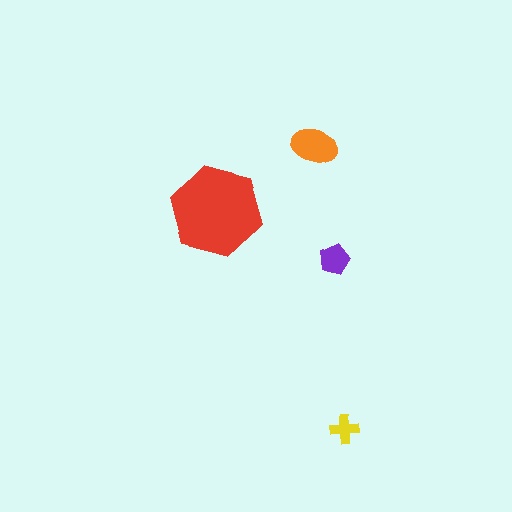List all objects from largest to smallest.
The red hexagon, the orange ellipse, the purple pentagon, the yellow cross.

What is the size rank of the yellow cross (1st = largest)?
4th.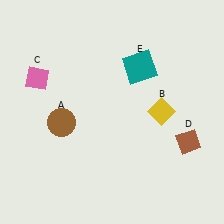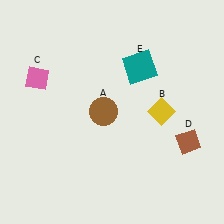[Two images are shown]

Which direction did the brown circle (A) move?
The brown circle (A) moved right.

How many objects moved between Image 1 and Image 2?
1 object moved between the two images.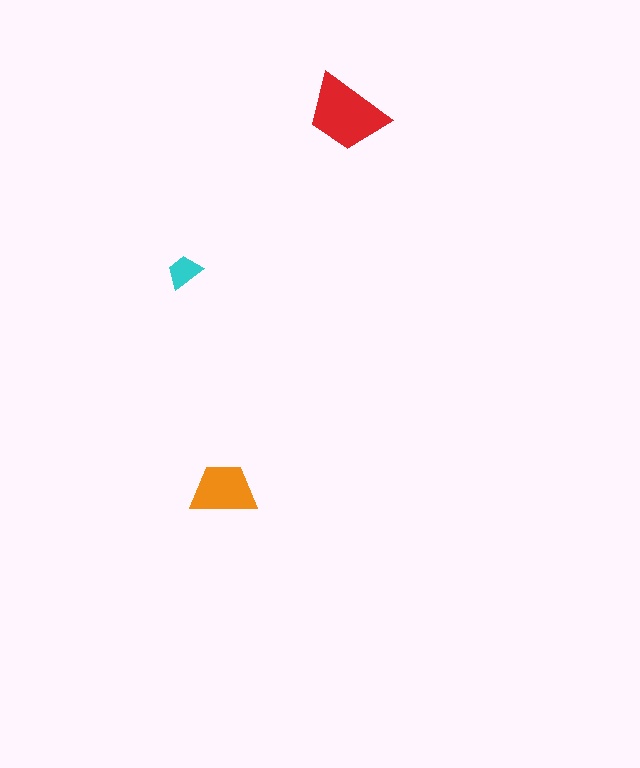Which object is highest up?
The red trapezoid is topmost.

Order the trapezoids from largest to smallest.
the red one, the orange one, the cyan one.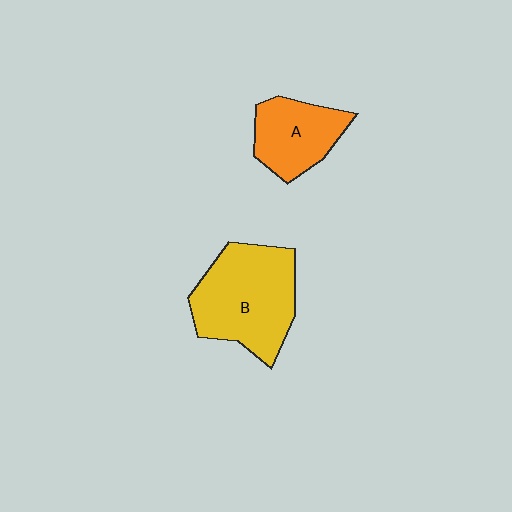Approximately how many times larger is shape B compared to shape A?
Approximately 1.7 times.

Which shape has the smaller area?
Shape A (orange).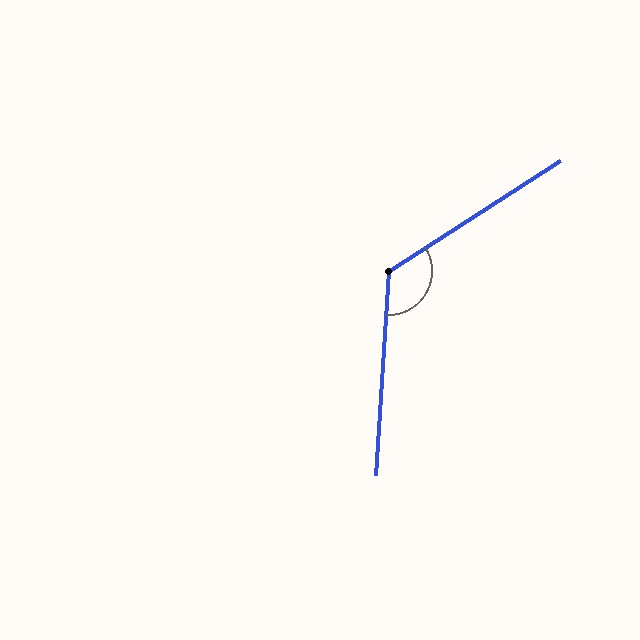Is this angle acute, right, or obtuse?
It is obtuse.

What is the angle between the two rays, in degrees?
Approximately 126 degrees.